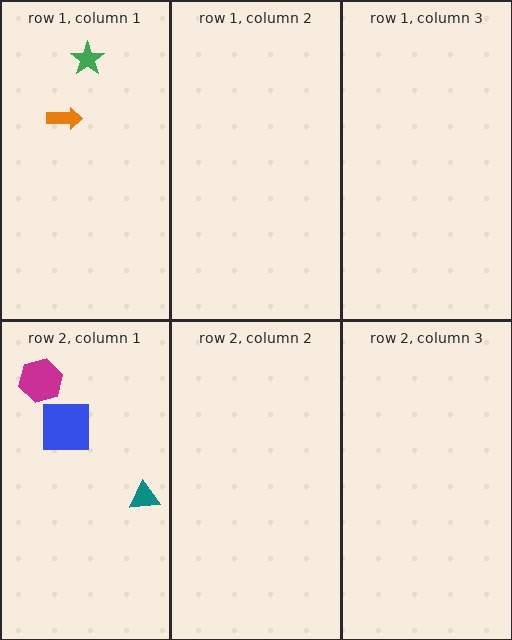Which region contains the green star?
The row 1, column 1 region.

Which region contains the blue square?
The row 2, column 1 region.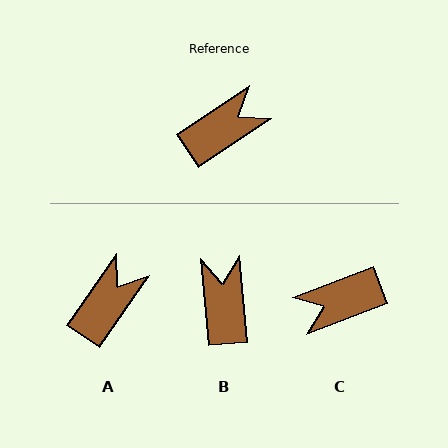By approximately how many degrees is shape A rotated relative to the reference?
Approximately 21 degrees counter-clockwise.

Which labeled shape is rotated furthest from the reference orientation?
C, about 166 degrees away.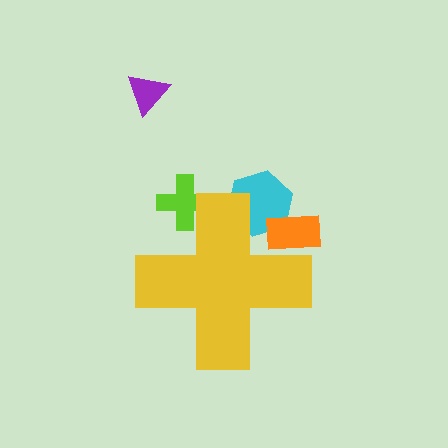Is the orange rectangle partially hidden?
Yes, the orange rectangle is partially hidden behind the yellow cross.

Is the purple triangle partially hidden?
No, the purple triangle is fully visible.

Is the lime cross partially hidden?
Yes, the lime cross is partially hidden behind the yellow cross.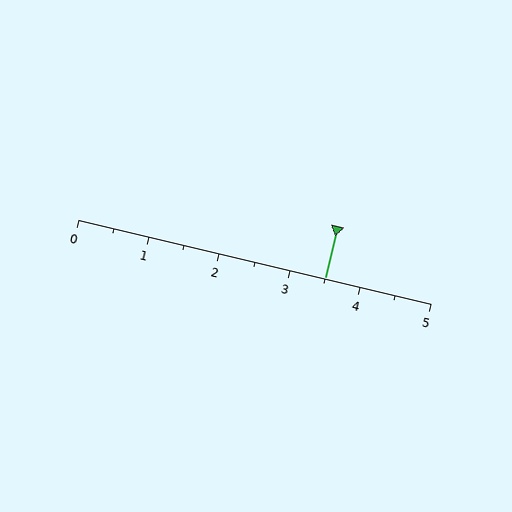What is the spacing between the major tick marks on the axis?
The major ticks are spaced 1 apart.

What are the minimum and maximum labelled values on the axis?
The axis runs from 0 to 5.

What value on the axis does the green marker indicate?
The marker indicates approximately 3.5.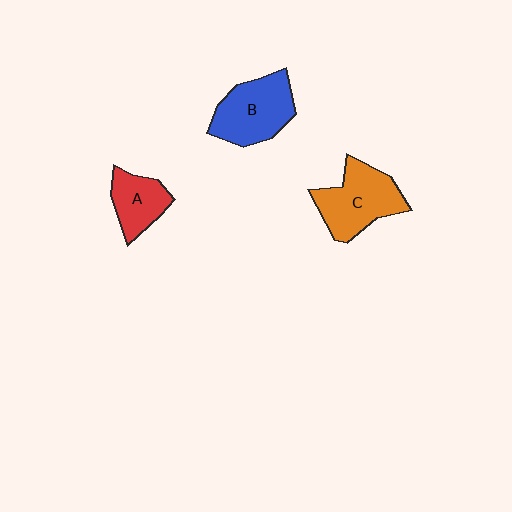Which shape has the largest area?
Shape C (orange).